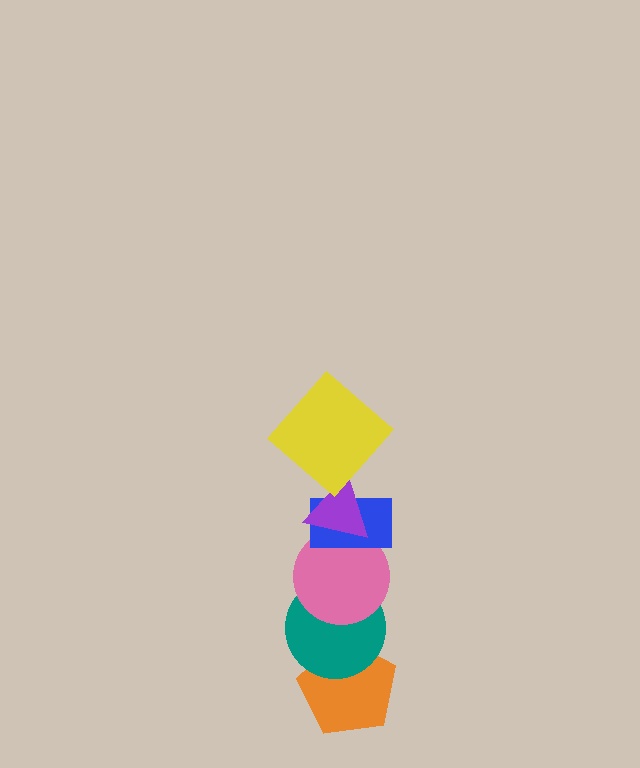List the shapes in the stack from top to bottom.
From top to bottom: the yellow diamond, the purple triangle, the blue rectangle, the pink circle, the teal circle, the orange pentagon.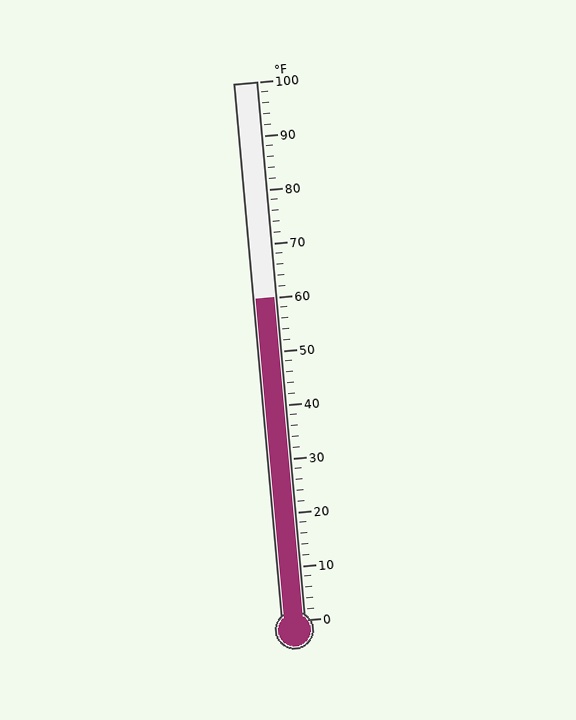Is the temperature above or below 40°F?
The temperature is above 40°F.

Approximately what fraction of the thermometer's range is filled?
The thermometer is filled to approximately 60% of its range.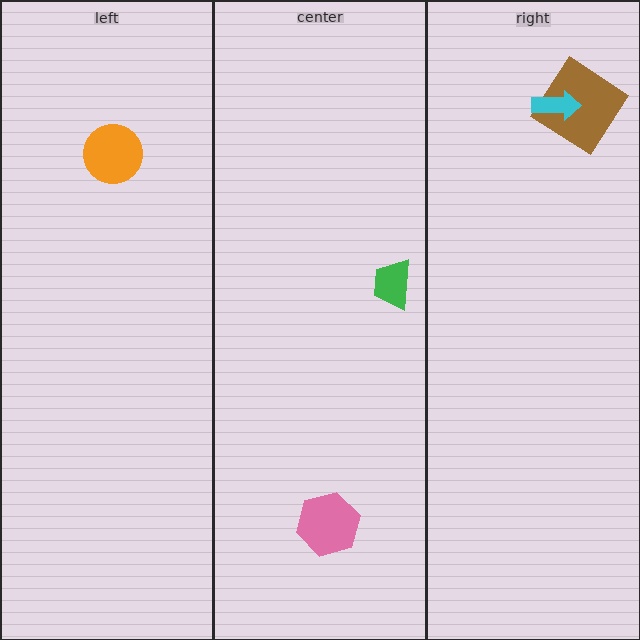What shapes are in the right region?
The brown diamond, the cyan arrow.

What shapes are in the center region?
The pink hexagon, the green trapezoid.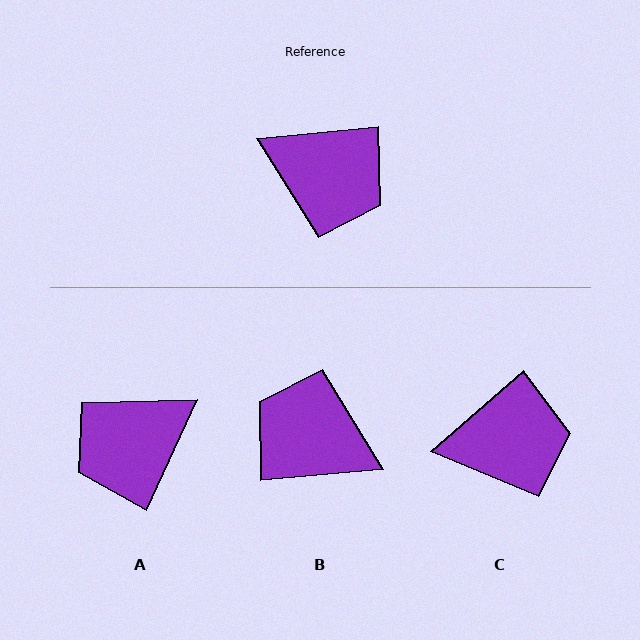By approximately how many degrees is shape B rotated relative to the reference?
Approximately 179 degrees counter-clockwise.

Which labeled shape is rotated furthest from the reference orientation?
B, about 179 degrees away.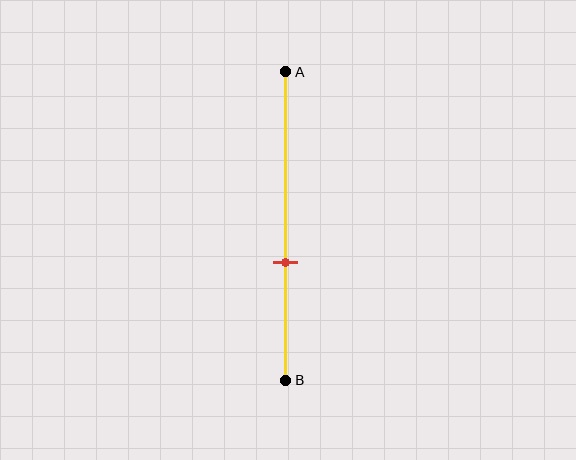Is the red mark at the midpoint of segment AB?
No, the mark is at about 60% from A, not at the 50% midpoint.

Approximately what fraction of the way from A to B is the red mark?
The red mark is approximately 60% of the way from A to B.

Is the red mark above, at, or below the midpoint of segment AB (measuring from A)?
The red mark is below the midpoint of segment AB.